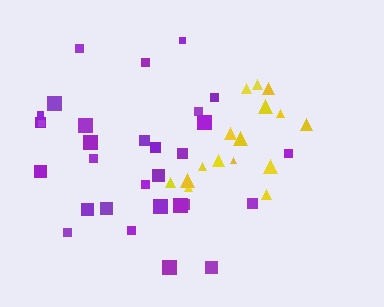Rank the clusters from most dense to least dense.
yellow, purple.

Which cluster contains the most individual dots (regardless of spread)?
Purple (30).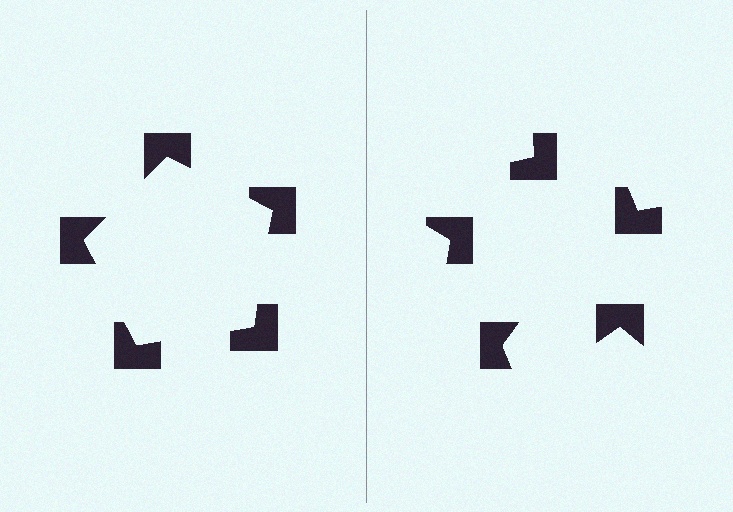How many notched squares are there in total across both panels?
10 — 5 on each side.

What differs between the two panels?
The notched squares are positioned identically on both sides; only the wedge orientations differ. On the left they align to a pentagon; on the right they are misaligned.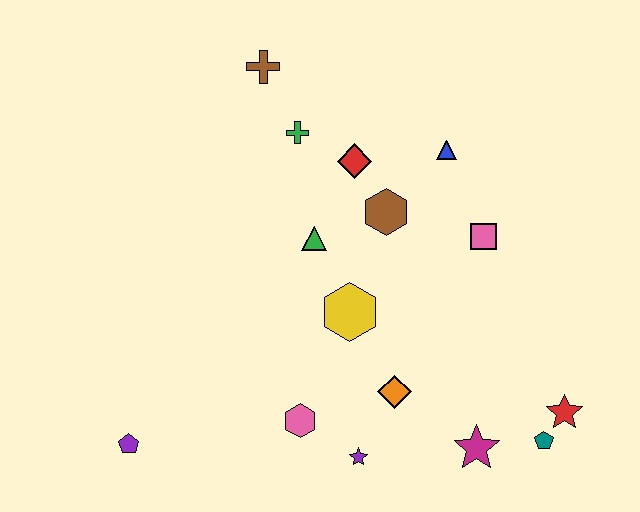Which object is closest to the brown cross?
The green cross is closest to the brown cross.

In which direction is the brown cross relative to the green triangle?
The brown cross is above the green triangle.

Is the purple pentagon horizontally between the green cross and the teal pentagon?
No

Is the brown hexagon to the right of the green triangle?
Yes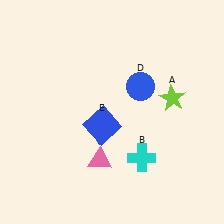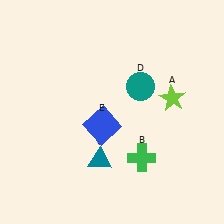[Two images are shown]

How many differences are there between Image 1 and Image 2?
There are 3 differences between the two images.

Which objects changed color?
B changed from cyan to green. C changed from pink to teal. D changed from blue to teal.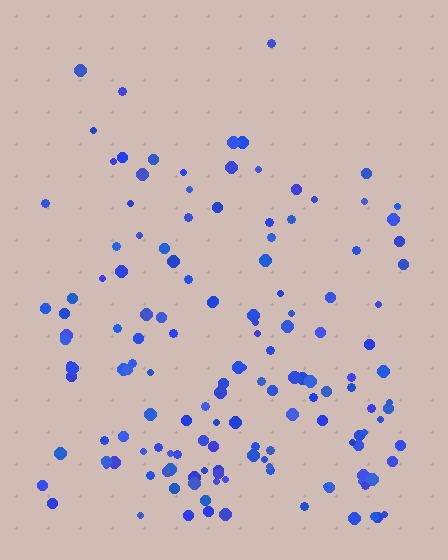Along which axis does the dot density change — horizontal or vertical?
Vertical.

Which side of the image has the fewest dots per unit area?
The top.